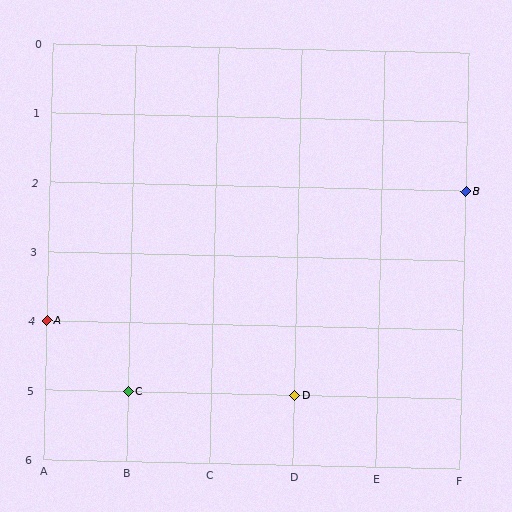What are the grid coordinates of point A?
Point A is at grid coordinates (A, 4).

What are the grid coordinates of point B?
Point B is at grid coordinates (F, 2).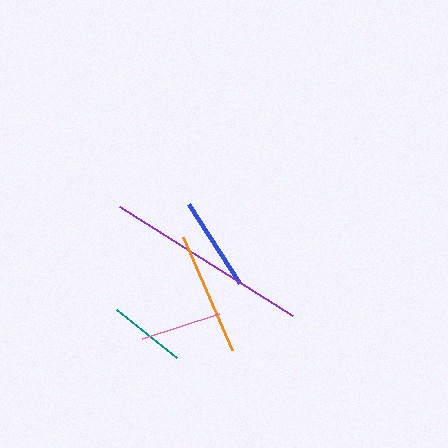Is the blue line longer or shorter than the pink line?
The blue line is longer than the pink line.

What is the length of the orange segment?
The orange segment is approximately 123 pixels long.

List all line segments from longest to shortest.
From longest to shortest: purple, orange, blue, pink, teal.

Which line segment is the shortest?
The teal line is the shortest at approximately 76 pixels.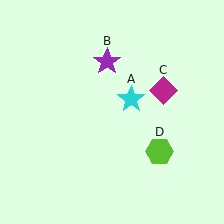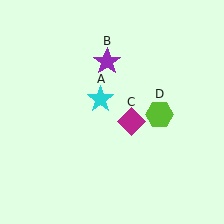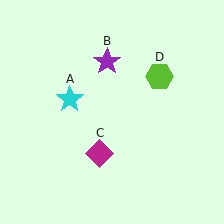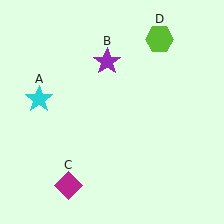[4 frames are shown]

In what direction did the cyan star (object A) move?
The cyan star (object A) moved left.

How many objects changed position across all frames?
3 objects changed position: cyan star (object A), magenta diamond (object C), lime hexagon (object D).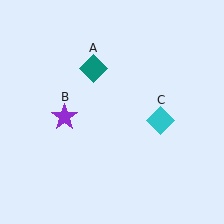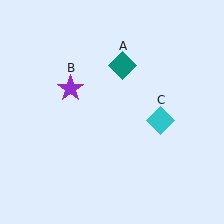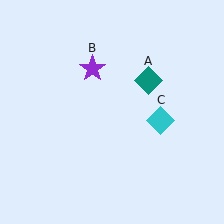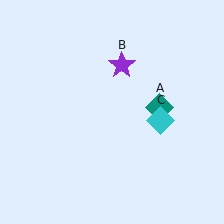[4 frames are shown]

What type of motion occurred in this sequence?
The teal diamond (object A), purple star (object B) rotated clockwise around the center of the scene.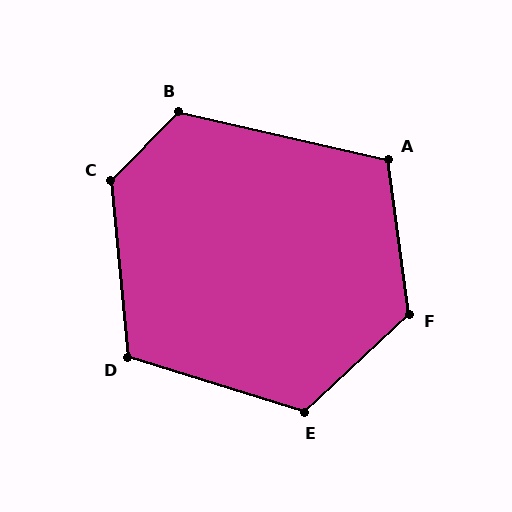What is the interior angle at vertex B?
Approximately 122 degrees (obtuse).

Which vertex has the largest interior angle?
C, at approximately 130 degrees.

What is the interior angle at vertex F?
Approximately 126 degrees (obtuse).